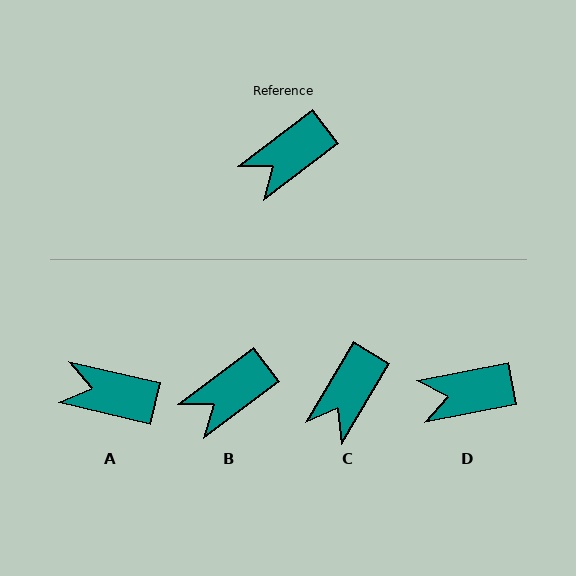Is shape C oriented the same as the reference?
No, it is off by about 22 degrees.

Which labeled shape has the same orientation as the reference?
B.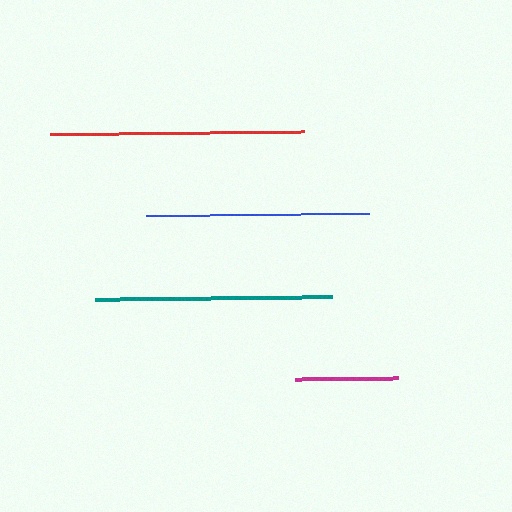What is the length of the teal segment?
The teal segment is approximately 238 pixels long.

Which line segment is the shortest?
The magenta line is the shortest at approximately 103 pixels.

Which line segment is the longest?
The red line is the longest at approximately 254 pixels.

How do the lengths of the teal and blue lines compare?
The teal and blue lines are approximately the same length.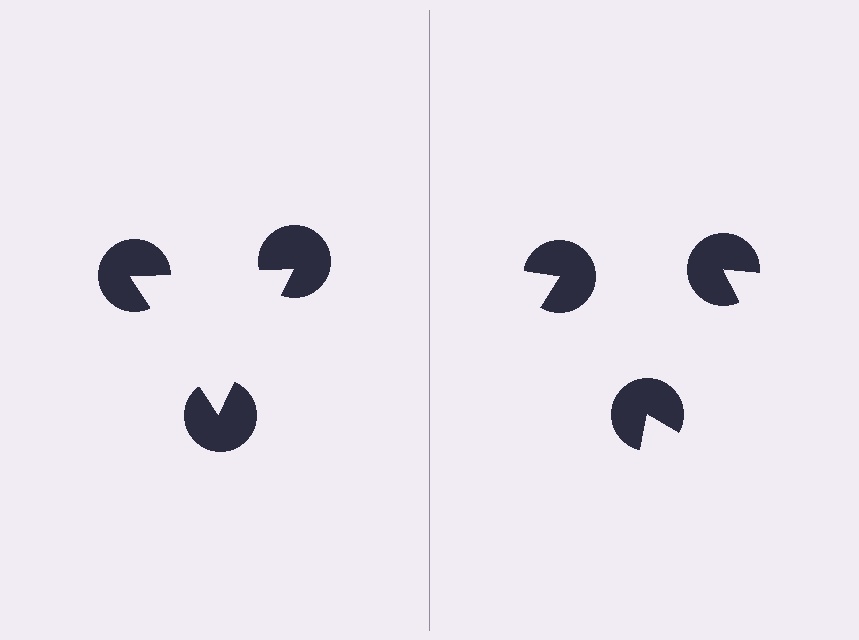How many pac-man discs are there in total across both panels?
6 — 3 on each side.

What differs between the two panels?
The pac-man discs are positioned identically on both sides; only the wedge orientations differ. On the left they align to a triangle; on the right they are misaligned.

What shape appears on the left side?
An illusory triangle.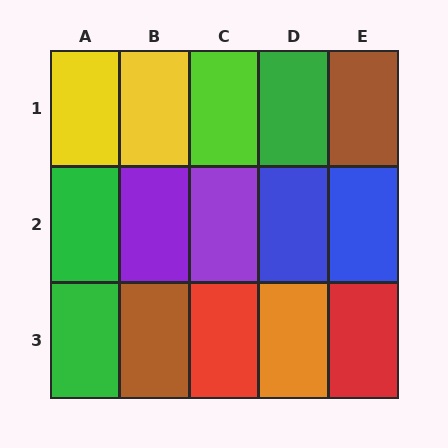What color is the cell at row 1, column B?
Yellow.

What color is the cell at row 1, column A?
Yellow.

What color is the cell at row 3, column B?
Brown.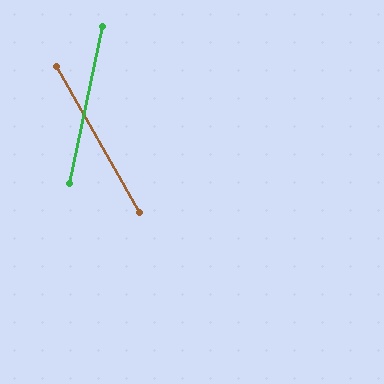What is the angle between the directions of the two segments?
Approximately 42 degrees.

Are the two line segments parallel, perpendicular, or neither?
Neither parallel nor perpendicular — they differ by about 42°.